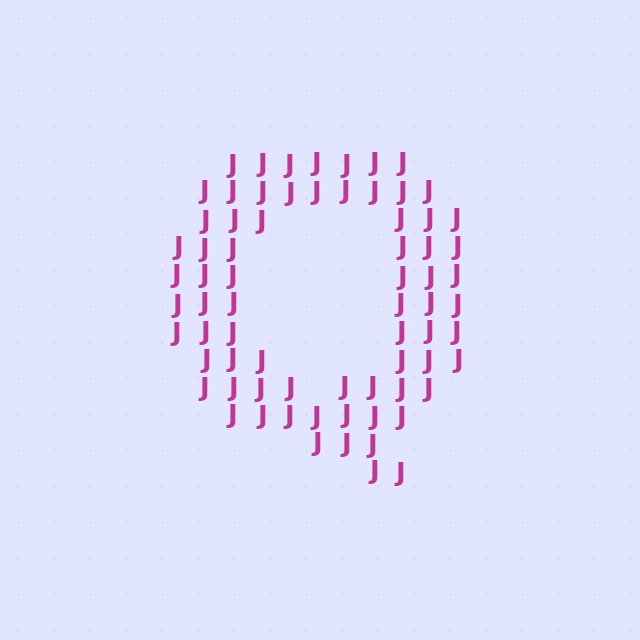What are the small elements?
The small elements are letter J's.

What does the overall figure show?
The overall figure shows the letter Q.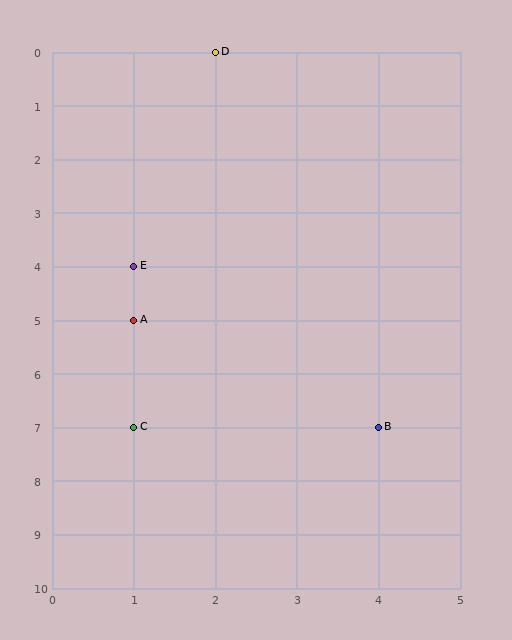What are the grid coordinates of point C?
Point C is at grid coordinates (1, 7).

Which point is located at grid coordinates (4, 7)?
Point B is at (4, 7).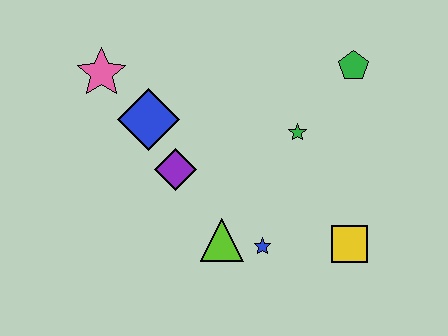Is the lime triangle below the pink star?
Yes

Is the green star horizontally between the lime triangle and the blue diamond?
No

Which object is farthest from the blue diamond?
The yellow square is farthest from the blue diamond.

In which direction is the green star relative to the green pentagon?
The green star is below the green pentagon.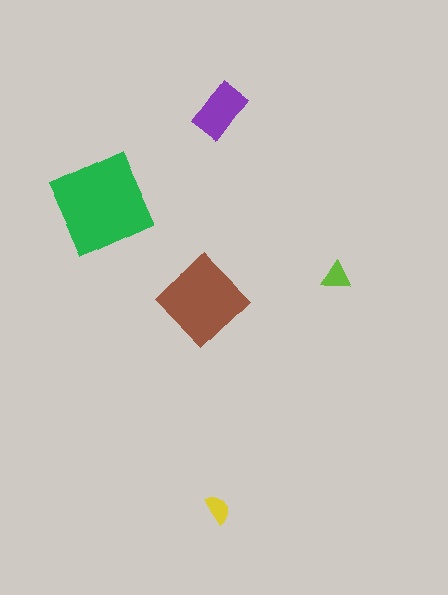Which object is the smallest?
The yellow semicircle.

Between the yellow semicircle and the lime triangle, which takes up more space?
The lime triangle.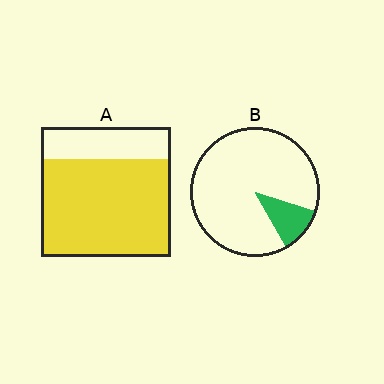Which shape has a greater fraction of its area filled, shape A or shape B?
Shape A.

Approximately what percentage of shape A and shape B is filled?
A is approximately 75% and B is approximately 10%.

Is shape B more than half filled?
No.